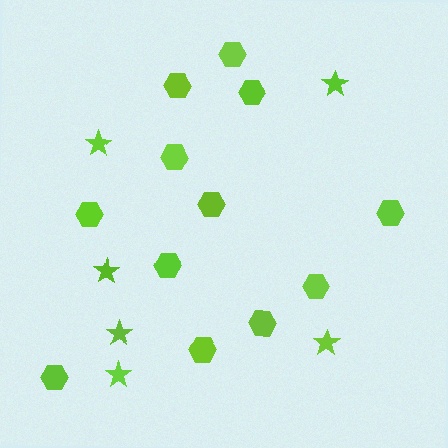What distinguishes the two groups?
There are 2 groups: one group of stars (6) and one group of hexagons (12).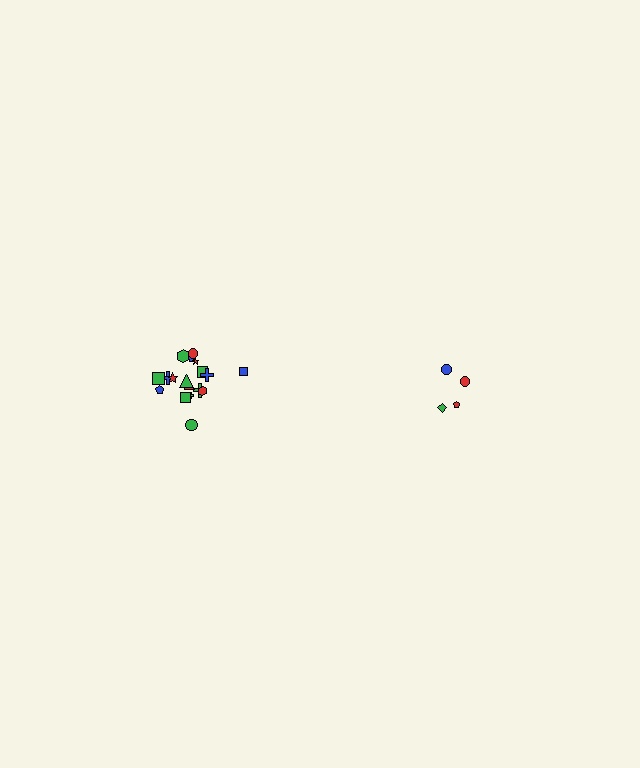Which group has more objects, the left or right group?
The left group.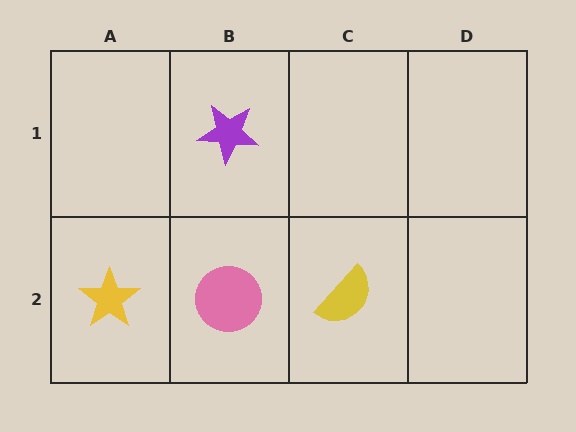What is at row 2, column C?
A yellow semicircle.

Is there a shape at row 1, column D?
No, that cell is empty.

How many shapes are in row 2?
3 shapes.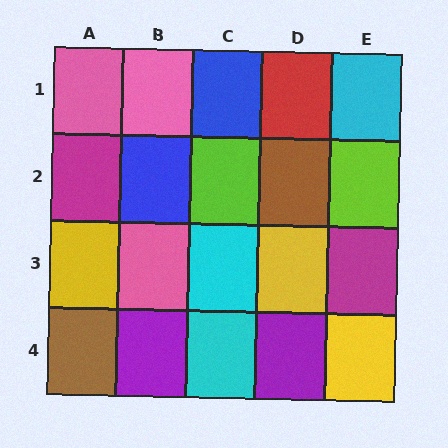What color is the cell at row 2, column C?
Lime.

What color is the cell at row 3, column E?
Magenta.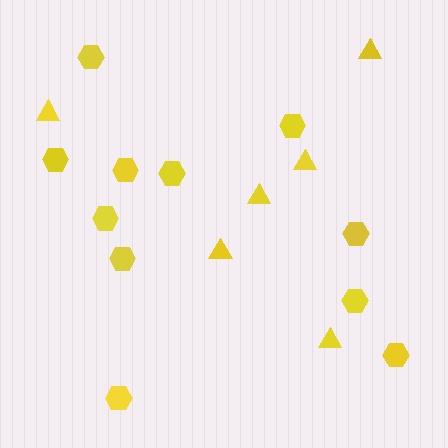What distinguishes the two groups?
There are 2 groups: one group of hexagons (11) and one group of triangles (6).